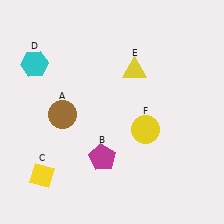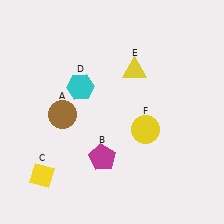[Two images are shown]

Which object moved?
The cyan hexagon (D) moved right.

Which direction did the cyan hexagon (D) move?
The cyan hexagon (D) moved right.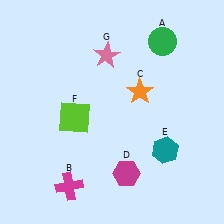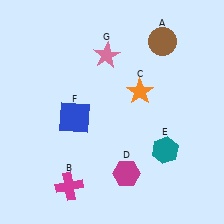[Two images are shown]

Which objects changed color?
A changed from green to brown. F changed from lime to blue.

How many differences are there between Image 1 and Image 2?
There are 2 differences between the two images.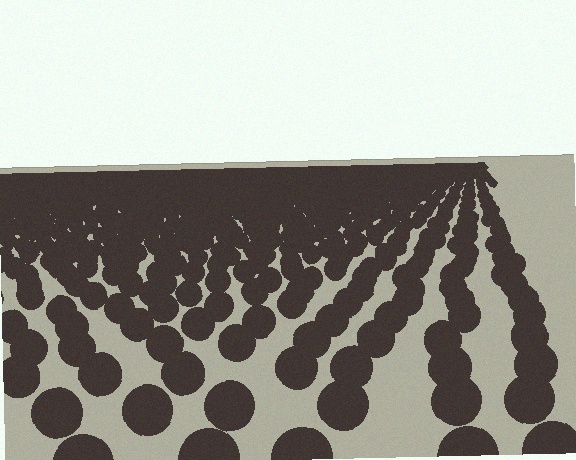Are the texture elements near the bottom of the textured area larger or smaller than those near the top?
Larger. Near the bottom, elements are closer to the viewer and appear at a bigger on-screen size.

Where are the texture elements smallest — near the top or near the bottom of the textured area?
Near the top.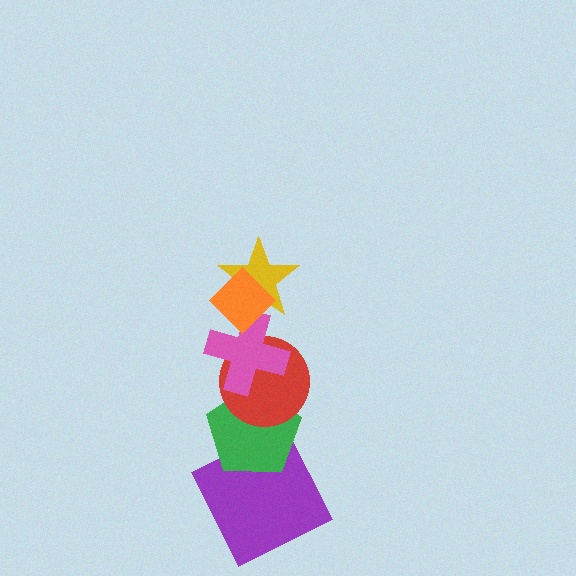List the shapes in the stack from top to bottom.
From top to bottom: the orange diamond, the yellow star, the pink cross, the red circle, the green pentagon, the purple square.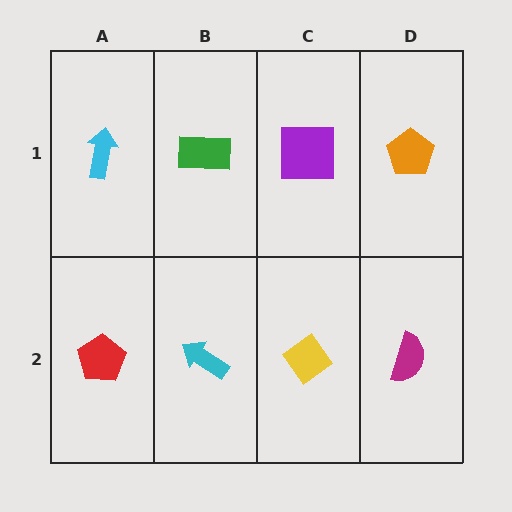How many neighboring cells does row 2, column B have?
3.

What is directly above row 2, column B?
A green rectangle.